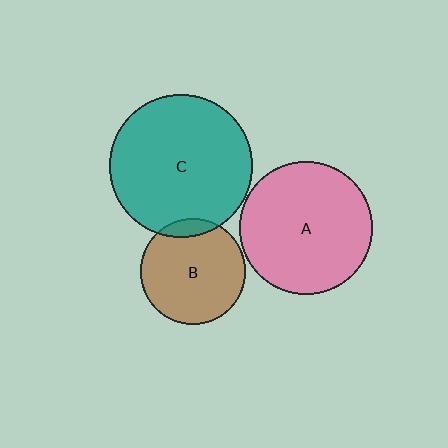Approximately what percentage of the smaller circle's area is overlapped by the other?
Approximately 10%.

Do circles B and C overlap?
Yes.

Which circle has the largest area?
Circle C (teal).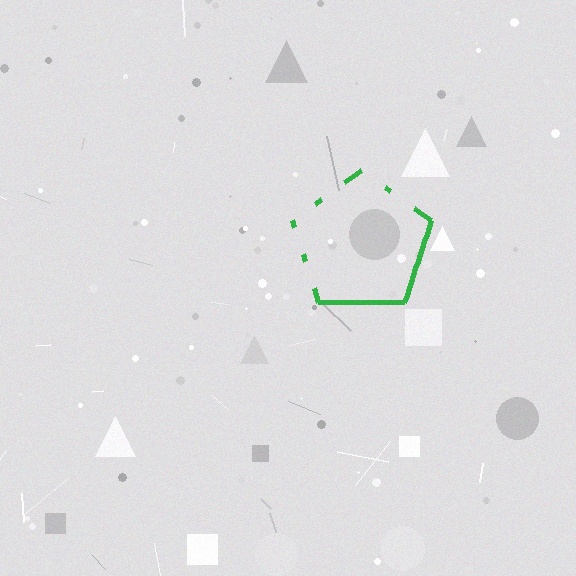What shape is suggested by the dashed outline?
The dashed outline suggests a pentagon.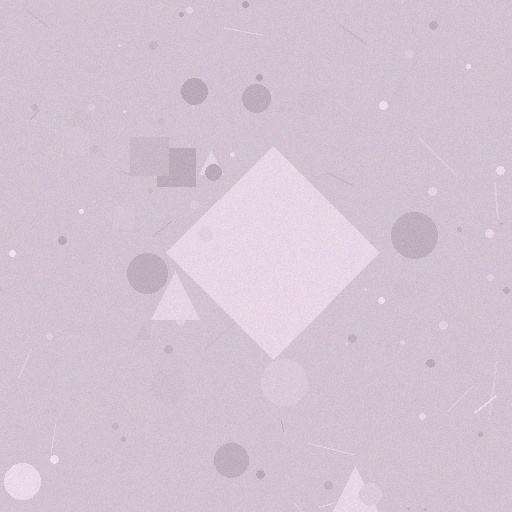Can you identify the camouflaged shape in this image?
The camouflaged shape is a diamond.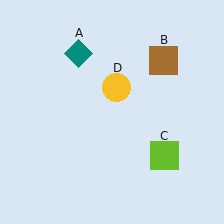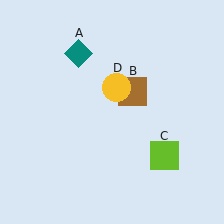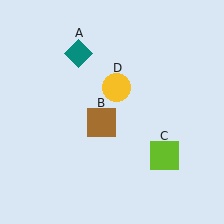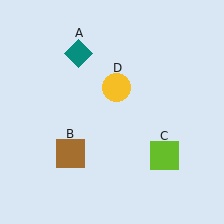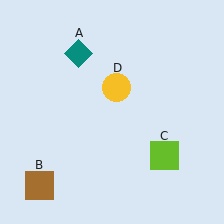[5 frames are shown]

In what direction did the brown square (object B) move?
The brown square (object B) moved down and to the left.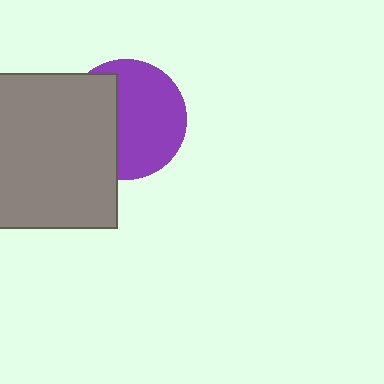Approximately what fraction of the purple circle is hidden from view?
Roughly 39% of the purple circle is hidden behind the gray square.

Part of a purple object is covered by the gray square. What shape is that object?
It is a circle.